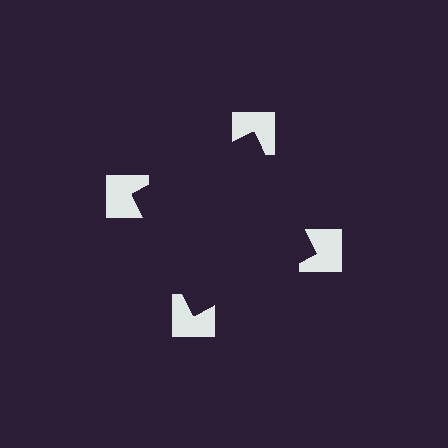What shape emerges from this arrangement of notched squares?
An illusory square — its edges are inferred from the aligned wedge cuts in the notched squares, not physically drawn.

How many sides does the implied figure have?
4 sides.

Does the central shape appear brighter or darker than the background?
It typically appears slightly darker than the background, even though no actual brightness change is drawn.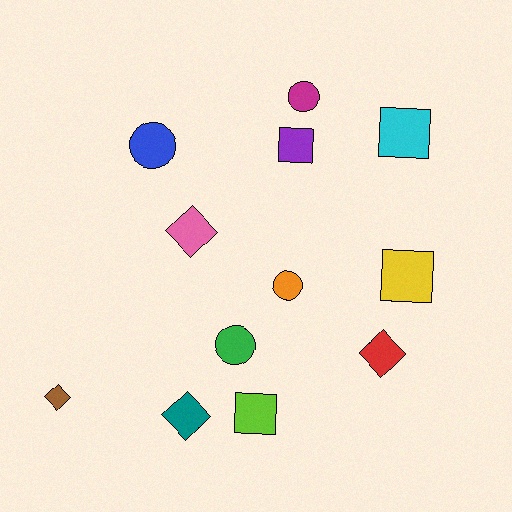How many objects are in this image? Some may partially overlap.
There are 12 objects.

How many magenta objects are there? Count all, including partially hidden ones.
There is 1 magenta object.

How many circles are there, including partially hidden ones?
There are 4 circles.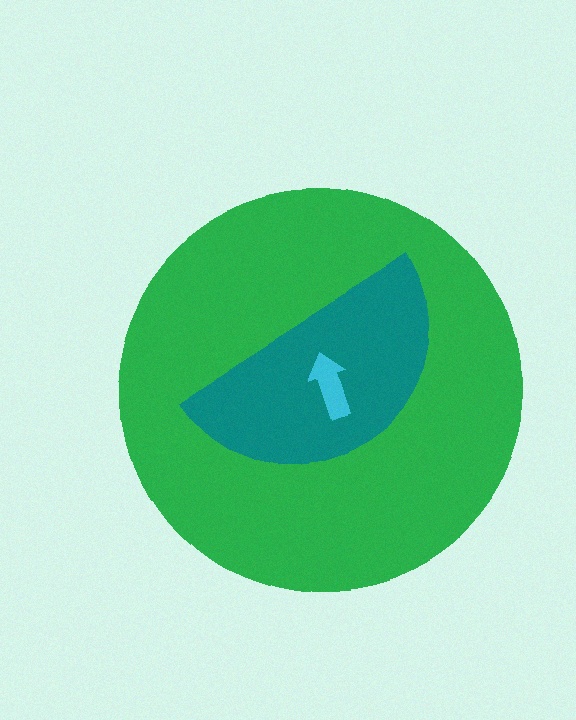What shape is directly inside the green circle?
The teal semicircle.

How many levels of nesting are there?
3.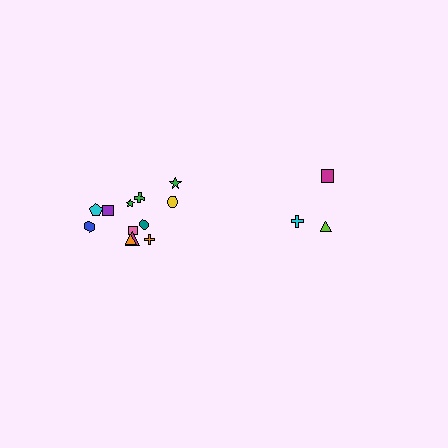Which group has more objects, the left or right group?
The left group.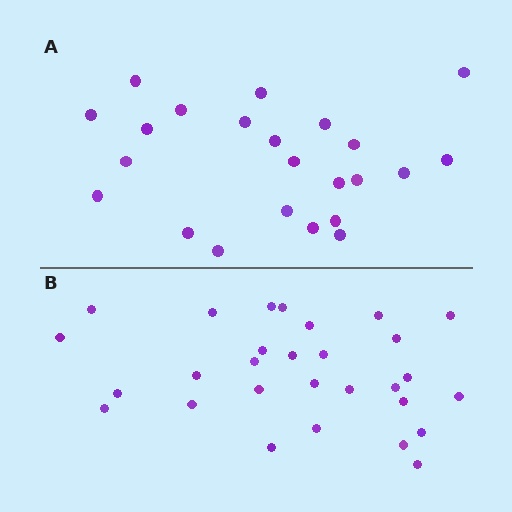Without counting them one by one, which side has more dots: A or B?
Region B (the bottom region) has more dots.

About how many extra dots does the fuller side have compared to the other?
Region B has about 6 more dots than region A.